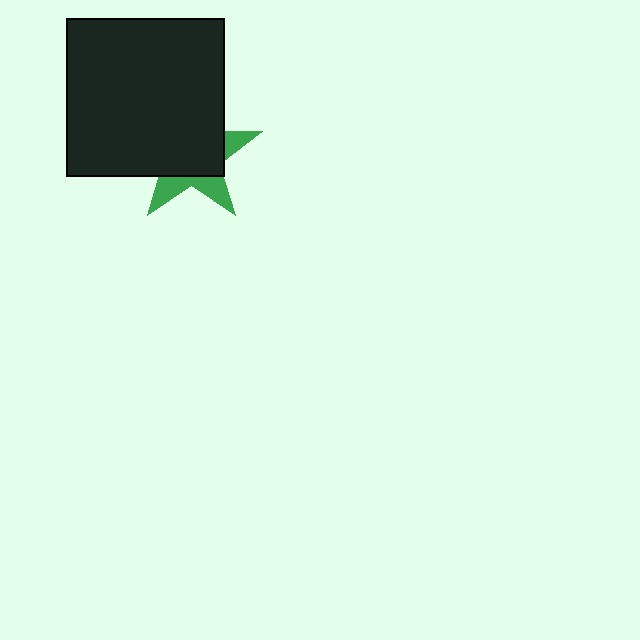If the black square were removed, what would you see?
You would see the complete green star.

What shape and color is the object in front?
The object in front is a black square.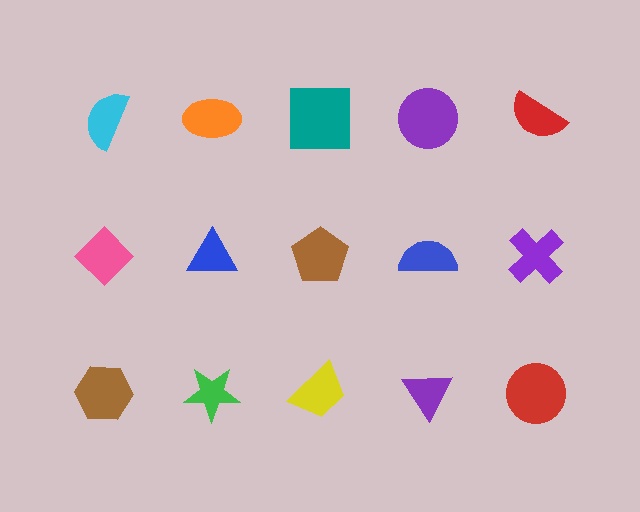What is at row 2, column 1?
A pink diamond.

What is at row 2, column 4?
A blue semicircle.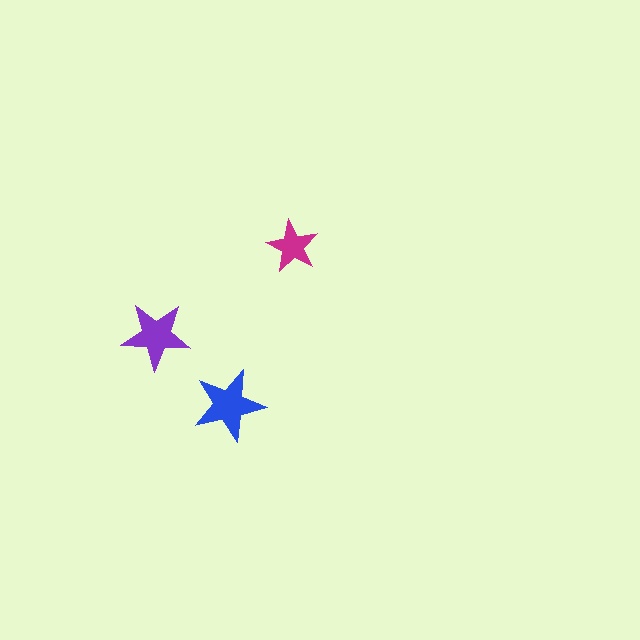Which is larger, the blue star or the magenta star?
The blue one.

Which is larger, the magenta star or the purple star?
The purple one.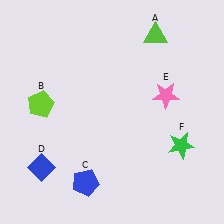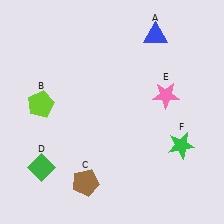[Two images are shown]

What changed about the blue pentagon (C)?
In Image 1, C is blue. In Image 2, it changed to brown.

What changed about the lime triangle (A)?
In Image 1, A is lime. In Image 2, it changed to blue.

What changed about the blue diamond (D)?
In Image 1, D is blue. In Image 2, it changed to green.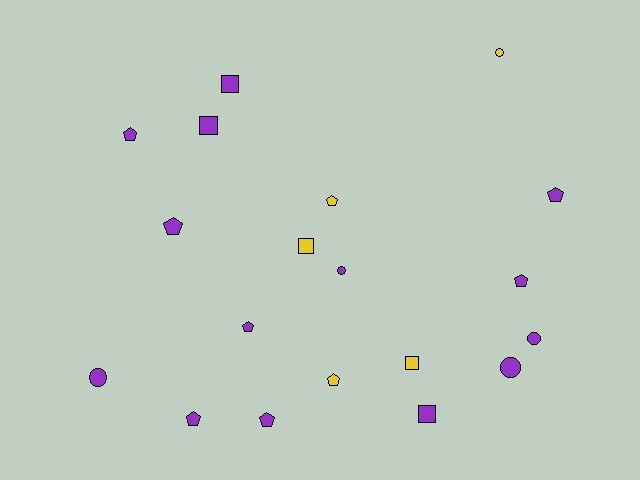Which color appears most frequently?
Purple, with 14 objects.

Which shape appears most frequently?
Pentagon, with 9 objects.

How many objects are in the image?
There are 19 objects.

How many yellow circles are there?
There is 1 yellow circle.